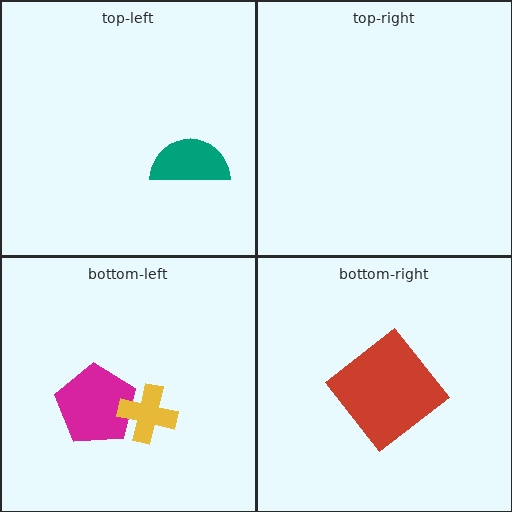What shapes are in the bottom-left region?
The magenta pentagon, the yellow cross.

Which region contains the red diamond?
The bottom-right region.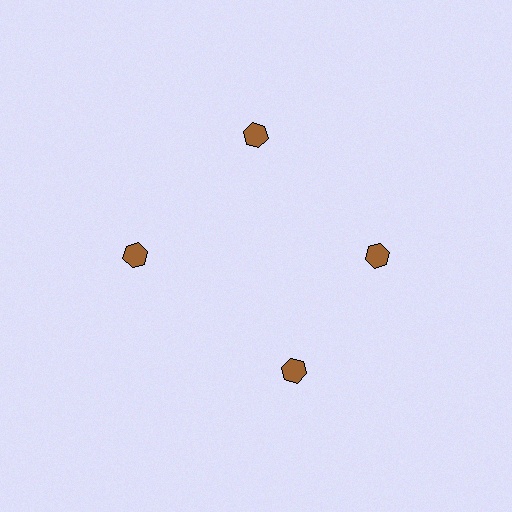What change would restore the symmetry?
The symmetry would be restored by rotating it back into even spacing with its neighbors so that all 4 hexagons sit at equal angles and equal distance from the center.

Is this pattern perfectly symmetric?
No. The 4 brown hexagons are arranged in a ring, but one element near the 6 o'clock position is rotated out of alignment along the ring, breaking the 4-fold rotational symmetry.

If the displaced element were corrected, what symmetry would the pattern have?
It would have 4-fold rotational symmetry — the pattern would map onto itself every 90 degrees.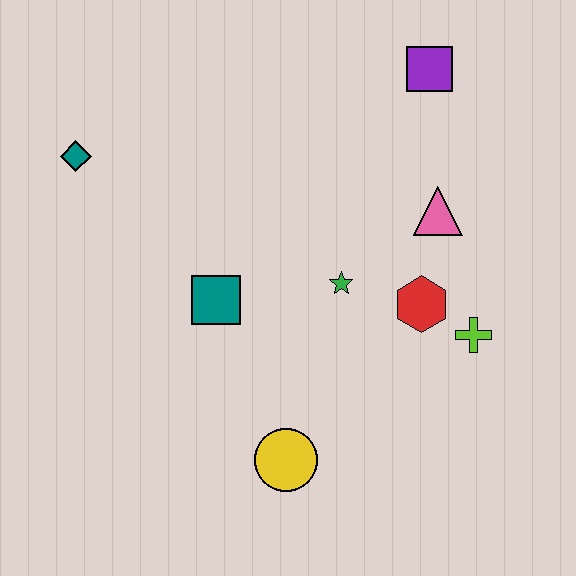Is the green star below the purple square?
Yes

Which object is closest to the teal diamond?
The teal square is closest to the teal diamond.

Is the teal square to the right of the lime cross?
No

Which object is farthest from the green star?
The teal diamond is farthest from the green star.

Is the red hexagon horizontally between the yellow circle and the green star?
No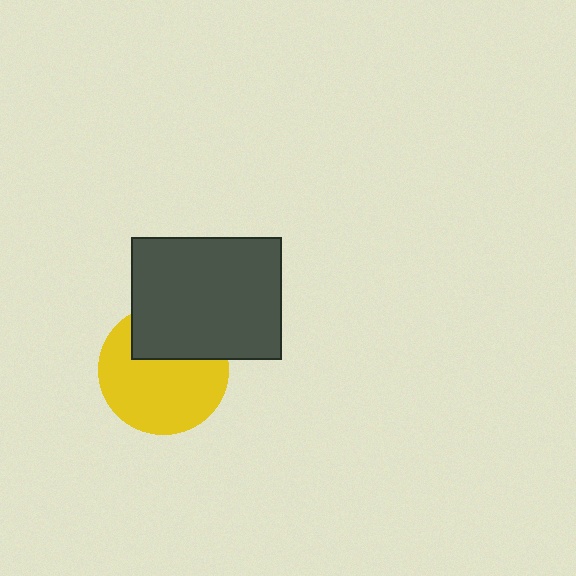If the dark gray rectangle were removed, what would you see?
You would see the complete yellow circle.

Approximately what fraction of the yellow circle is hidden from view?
Roughly 32% of the yellow circle is hidden behind the dark gray rectangle.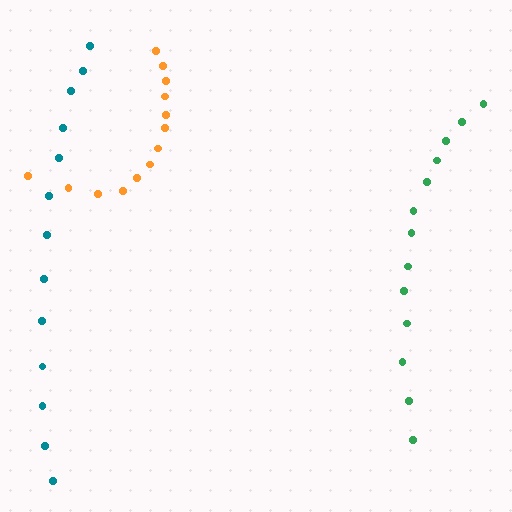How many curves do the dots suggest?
There are 3 distinct paths.